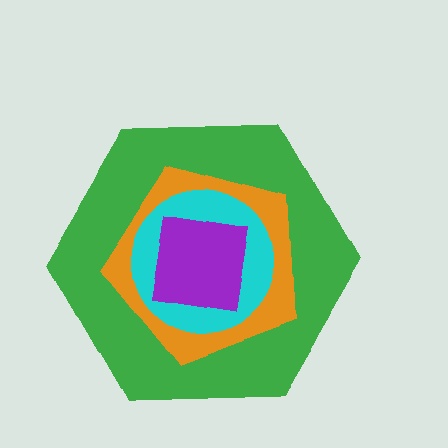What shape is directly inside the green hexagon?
The orange pentagon.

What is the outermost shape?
The green hexagon.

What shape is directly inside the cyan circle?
The purple square.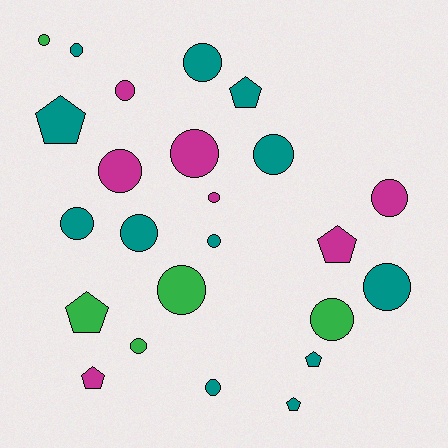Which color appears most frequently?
Teal, with 12 objects.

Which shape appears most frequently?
Circle, with 17 objects.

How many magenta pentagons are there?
There are 2 magenta pentagons.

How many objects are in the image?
There are 24 objects.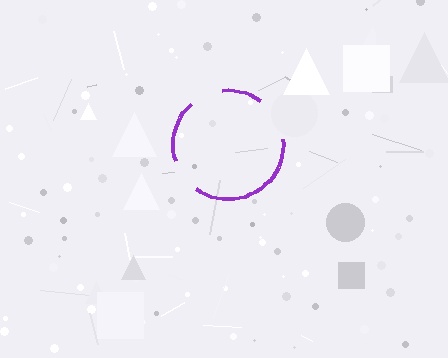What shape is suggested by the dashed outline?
The dashed outline suggests a circle.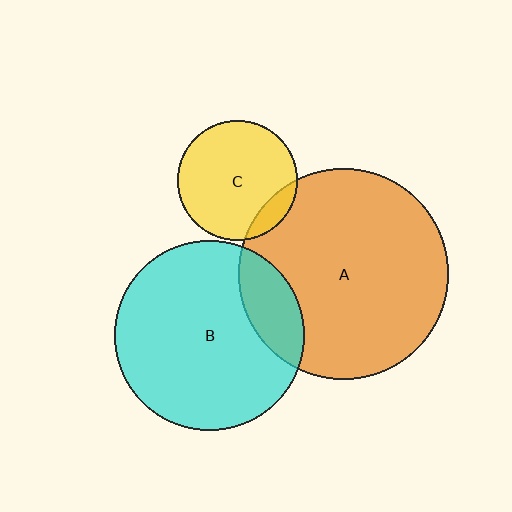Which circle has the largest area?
Circle A (orange).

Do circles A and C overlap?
Yes.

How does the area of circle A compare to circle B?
Approximately 1.2 times.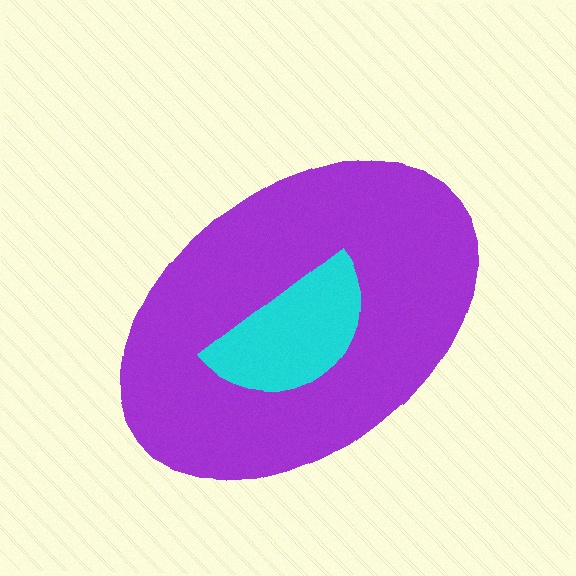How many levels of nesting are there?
2.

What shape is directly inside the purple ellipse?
The cyan semicircle.